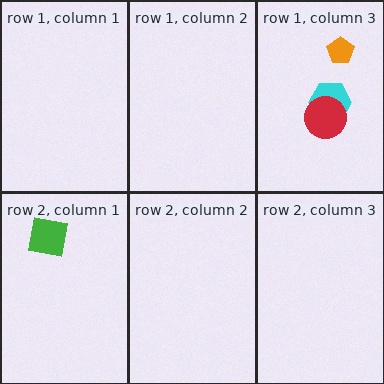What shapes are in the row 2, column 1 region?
The green square.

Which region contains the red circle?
The row 1, column 3 region.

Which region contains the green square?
The row 2, column 1 region.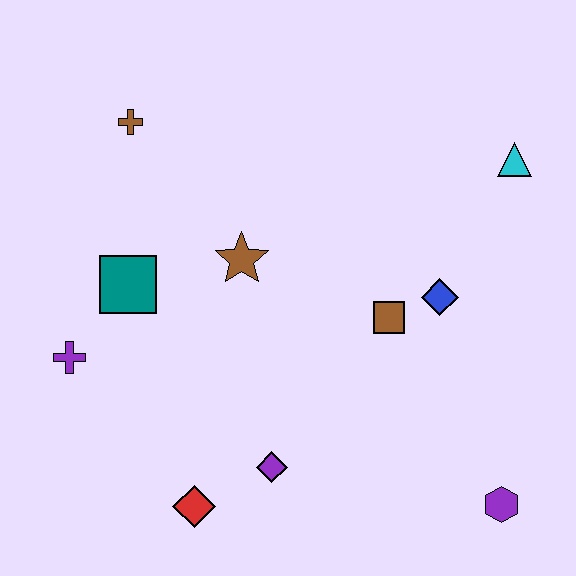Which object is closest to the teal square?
The purple cross is closest to the teal square.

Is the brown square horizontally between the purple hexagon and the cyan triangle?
No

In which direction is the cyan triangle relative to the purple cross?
The cyan triangle is to the right of the purple cross.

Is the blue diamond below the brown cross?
Yes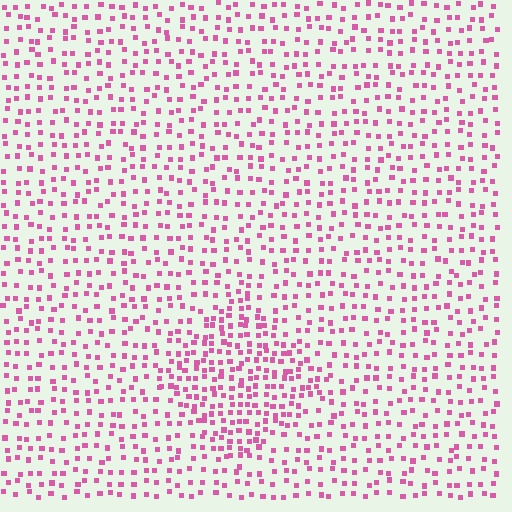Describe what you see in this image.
The image contains small pink elements arranged at two different densities. A diamond-shaped region is visible where the elements are more densely packed than the surrounding area.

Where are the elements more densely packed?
The elements are more densely packed inside the diamond boundary.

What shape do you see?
I see a diamond.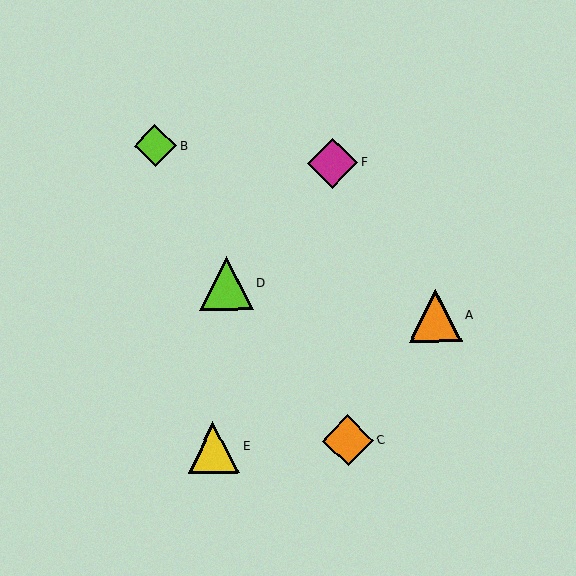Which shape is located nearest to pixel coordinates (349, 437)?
The orange diamond (labeled C) at (348, 440) is nearest to that location.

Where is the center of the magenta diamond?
The center of the magenta diamond is at (332, 163).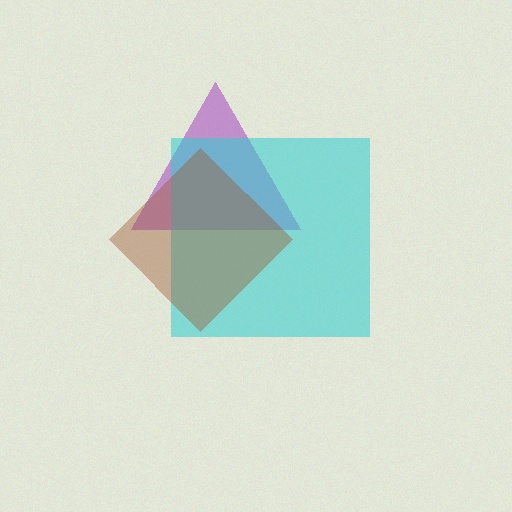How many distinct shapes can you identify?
There are 3 distinct shapes: a purple triangle, a cyan square, a brown diamond.